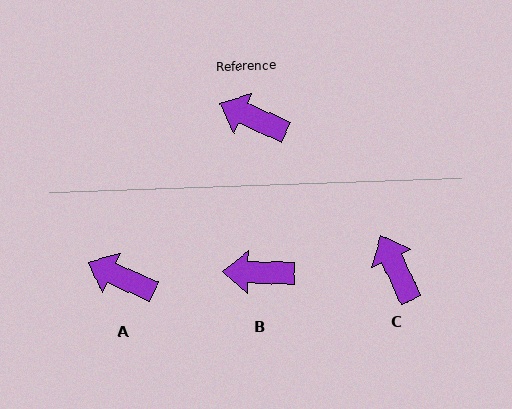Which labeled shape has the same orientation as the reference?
A.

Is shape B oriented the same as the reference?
No, it is off by about 23 degrees.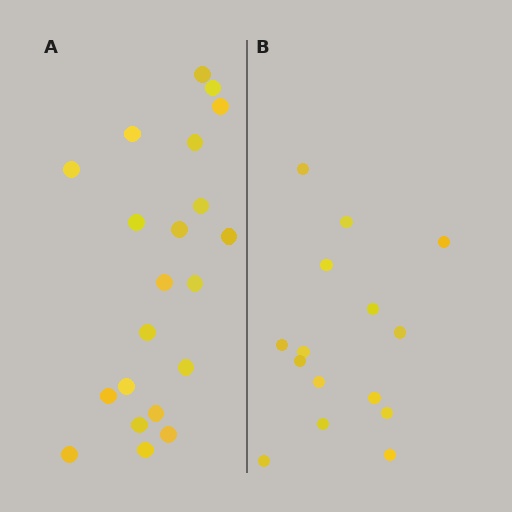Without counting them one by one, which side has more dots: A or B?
Region A (the left region) has more dots.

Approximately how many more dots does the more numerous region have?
Region A has about 6 more dots than region B.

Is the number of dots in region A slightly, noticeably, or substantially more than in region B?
Region A has noticeably more, but not dramatically so. The ratio is roughly 1.4 to 1.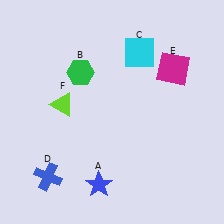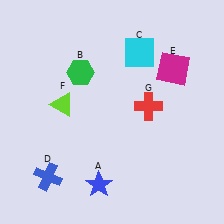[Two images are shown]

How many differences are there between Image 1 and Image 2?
There is 1 difference between the two images.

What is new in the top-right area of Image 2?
A red cross (G) was added in the top-right area of Image 2.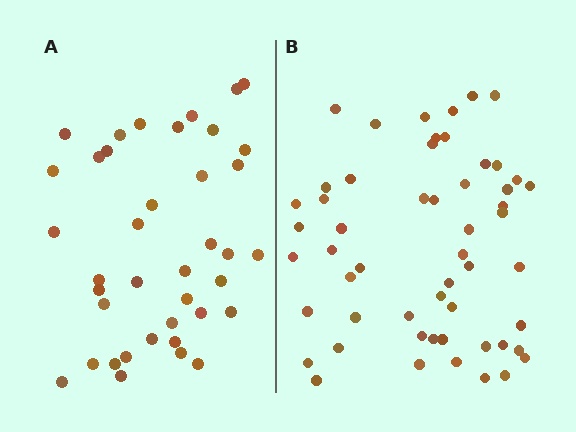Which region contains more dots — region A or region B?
Region B (the right region) has more dots.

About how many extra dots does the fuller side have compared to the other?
Region B has approximately 15 more dots than region A.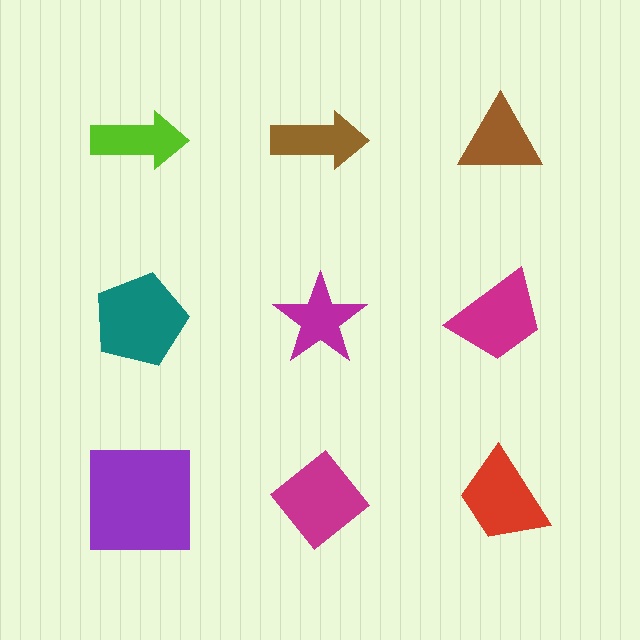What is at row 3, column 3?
A red trapezoid.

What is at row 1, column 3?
A brown triangle.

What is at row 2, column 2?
A magenta star.